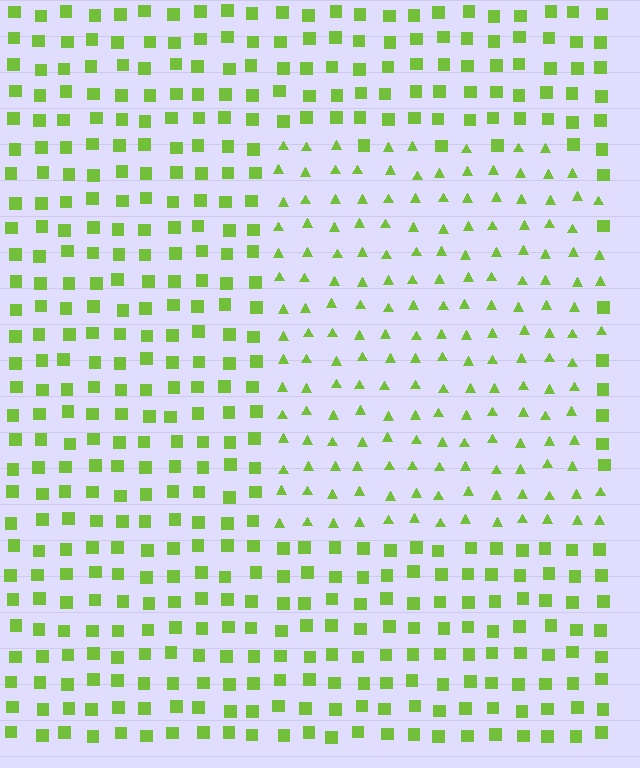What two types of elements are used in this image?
The image uses triangles inside the rectangle region and squares outside it.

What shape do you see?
I see a rectangle.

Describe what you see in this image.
The image is filled with small lime elements arranged in a uniform grid. A rectangle-shaped region contains triangles, while the surrounding area contains squares. The boundary is defined purely by the change in element shape.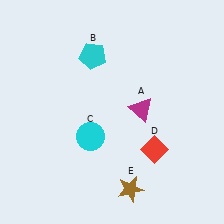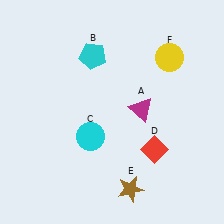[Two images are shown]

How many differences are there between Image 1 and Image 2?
There is 1 difference between the two images.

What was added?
A yellow circle (F) was added in Image 2.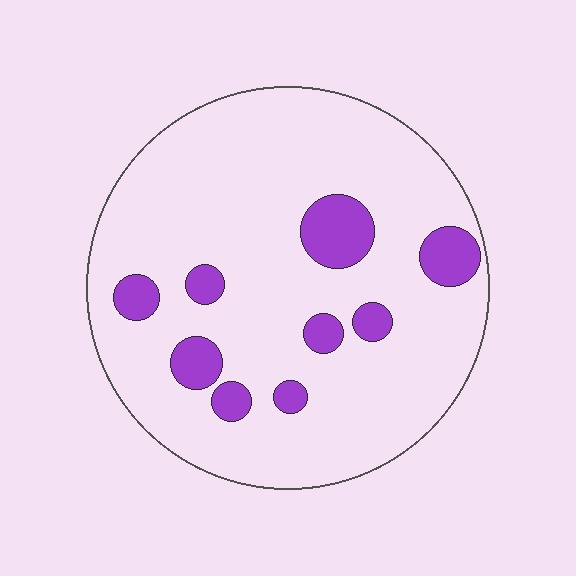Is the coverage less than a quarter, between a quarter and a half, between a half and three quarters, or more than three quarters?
Less than a quarter.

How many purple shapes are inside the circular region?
9.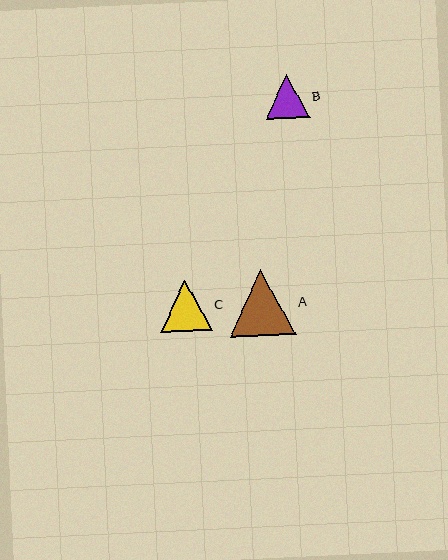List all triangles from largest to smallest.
From largest to smallest: A, C, B.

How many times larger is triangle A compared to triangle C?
Triangle A is approximately 1.3 times the size of triangle C.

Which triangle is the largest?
Triangle A is the largest with a size of approximately 66 pixels.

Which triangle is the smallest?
Triangle B is the smallest with a size of approximately 44 pixels.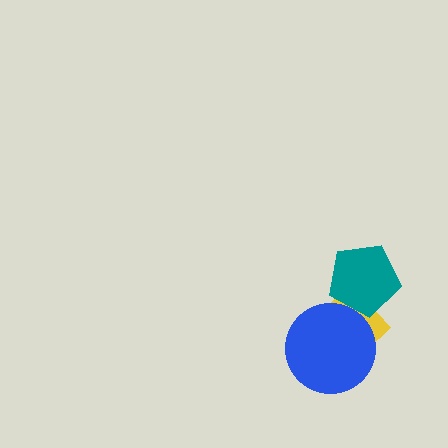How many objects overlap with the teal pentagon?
1 object overlaps with the teal pentagon.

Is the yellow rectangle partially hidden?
Yes, it is partially covered by another shape.